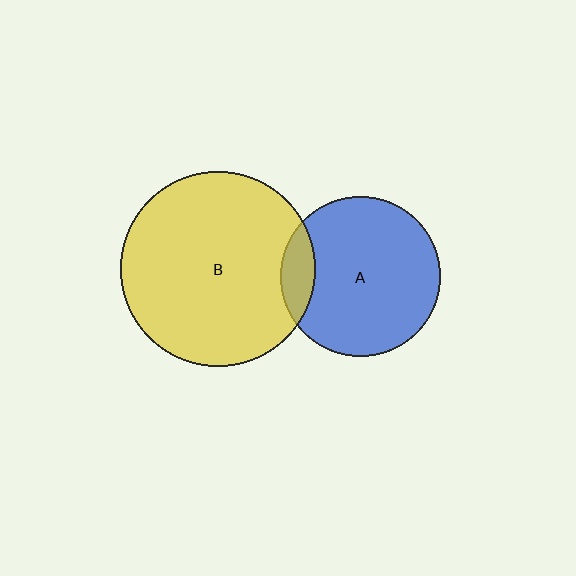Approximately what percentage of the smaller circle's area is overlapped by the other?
Approximately 15%.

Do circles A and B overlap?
Yes.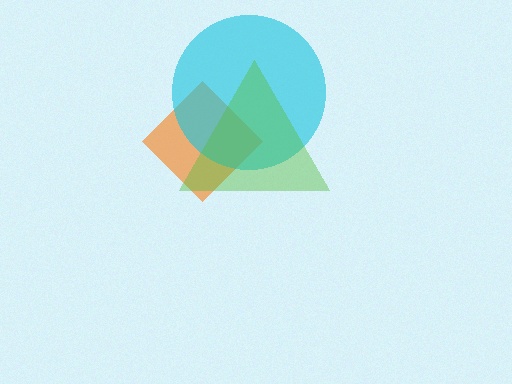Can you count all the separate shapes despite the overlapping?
Yes, there are 3 separate shapes.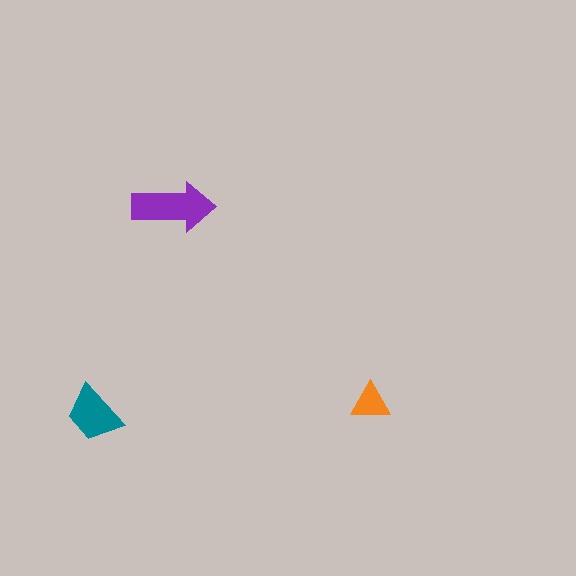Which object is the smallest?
The orange triangle.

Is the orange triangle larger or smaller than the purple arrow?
Smaller.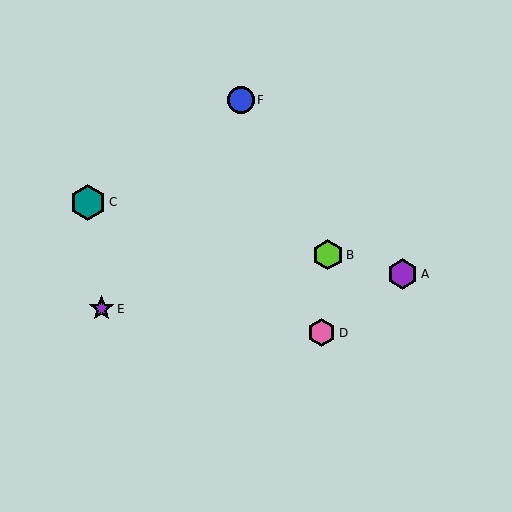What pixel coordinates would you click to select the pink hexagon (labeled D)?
Click at (322, 333) to select the pink hexagon D.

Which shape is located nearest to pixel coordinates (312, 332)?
The pink hexagon (labeled D) at (322, 333) is nearest to that location.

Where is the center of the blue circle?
The center of the blue circle is at (241, 100).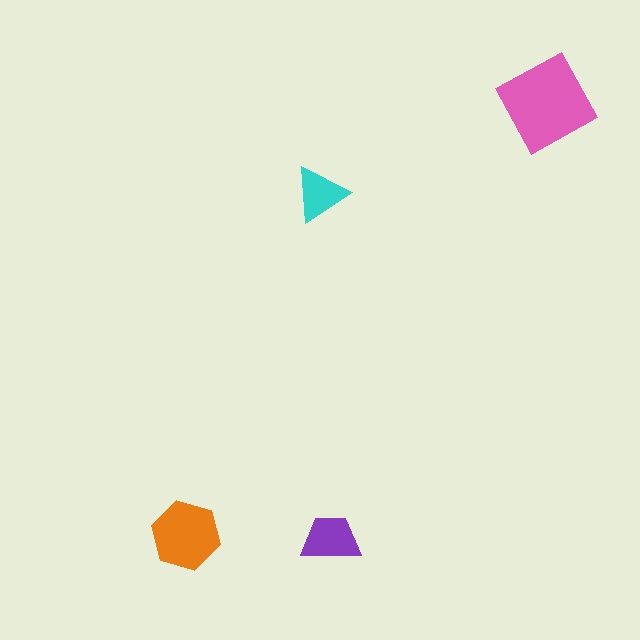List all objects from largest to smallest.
The pink diamond, the orange hexagon, the purple trapezoid, the cyan triangle.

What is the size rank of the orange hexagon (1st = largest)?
2nd.